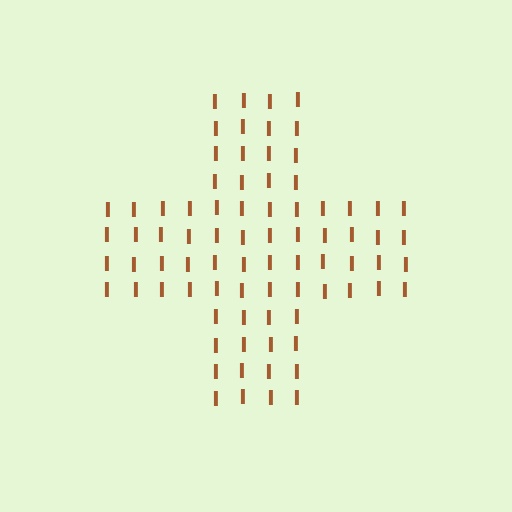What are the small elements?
The small elements are letter I's.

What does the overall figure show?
The overall figure shows a cross.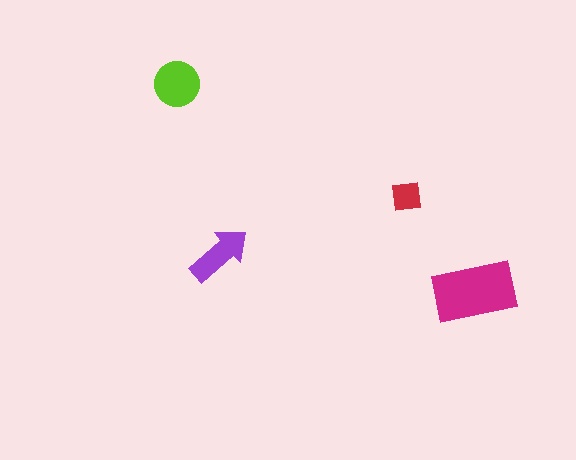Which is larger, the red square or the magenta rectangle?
The magenta rectangle.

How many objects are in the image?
There are 4 objects in the image.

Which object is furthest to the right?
The magenta rectangle is rightmost.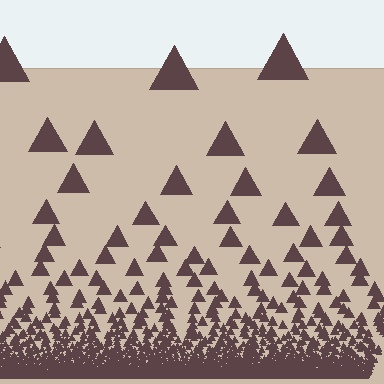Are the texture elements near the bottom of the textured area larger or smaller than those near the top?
Smaller. The gradient is inverted — elements near the bottom are smaller and denser.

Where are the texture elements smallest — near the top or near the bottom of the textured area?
Near the bottom.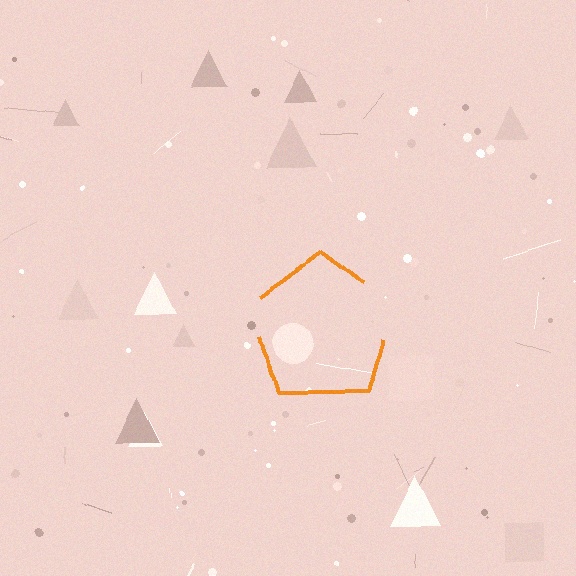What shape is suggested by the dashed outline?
The dashed outline suggests a pentagon.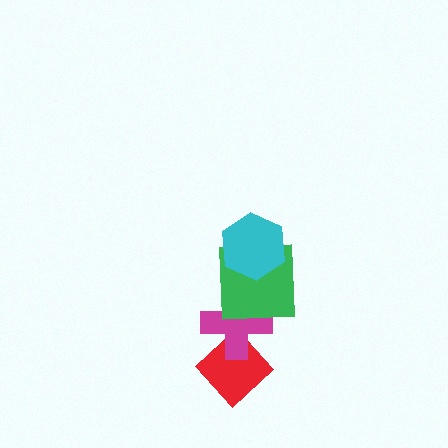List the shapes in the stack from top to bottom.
From top to bottom: the cyan hexagon, the green square, the magenta cross, the red diamond.